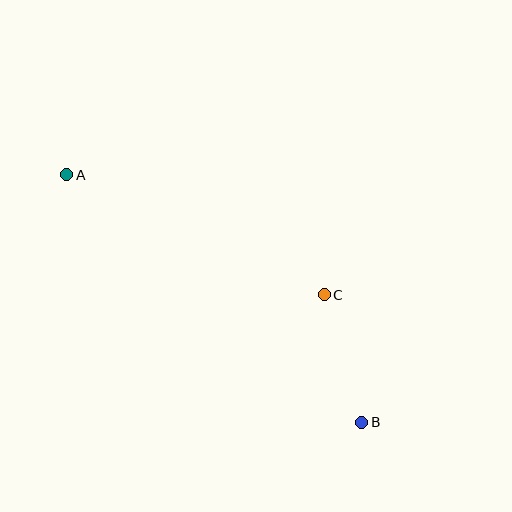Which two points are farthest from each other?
Points A and B are farthest from each other.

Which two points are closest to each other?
Points B and C are closest to each other.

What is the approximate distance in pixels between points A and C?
The distance between A and C is approximately 284 pixels.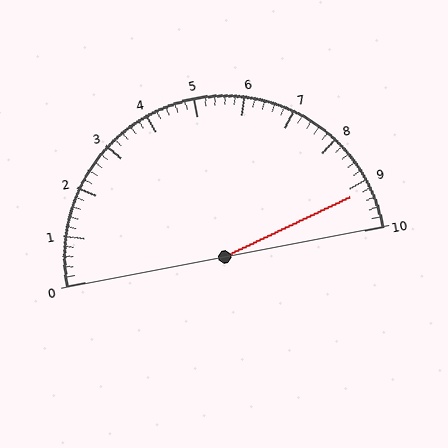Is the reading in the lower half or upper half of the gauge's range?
The reading is in the upper half of the range (0 to 10).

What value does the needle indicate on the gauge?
The needle indicates approximately 9.2.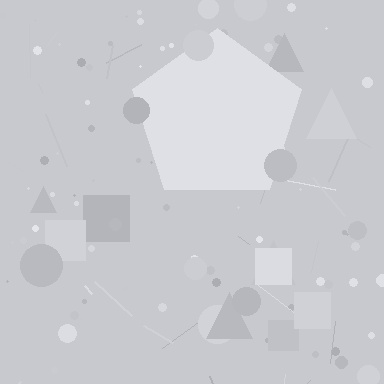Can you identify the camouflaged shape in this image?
The camouflaged shape is a pentagon.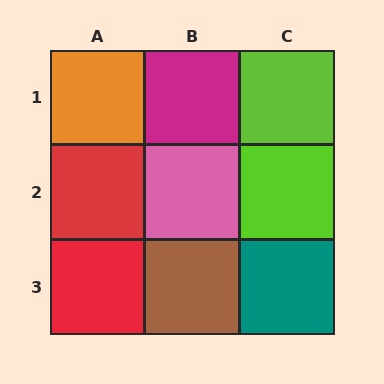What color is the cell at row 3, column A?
Red.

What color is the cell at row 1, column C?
Lime.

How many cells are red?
2 cells are red.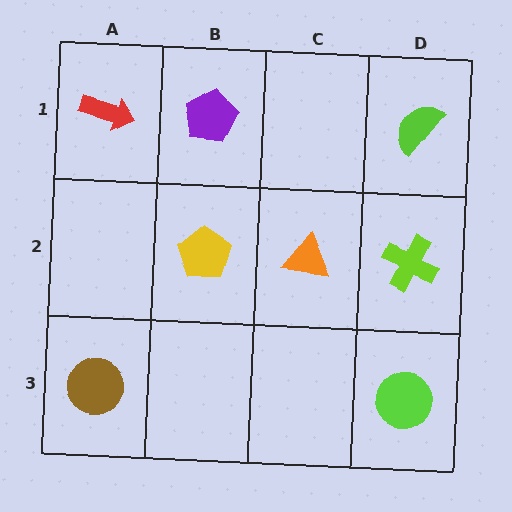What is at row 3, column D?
A lime circle.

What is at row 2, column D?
A lime cross.